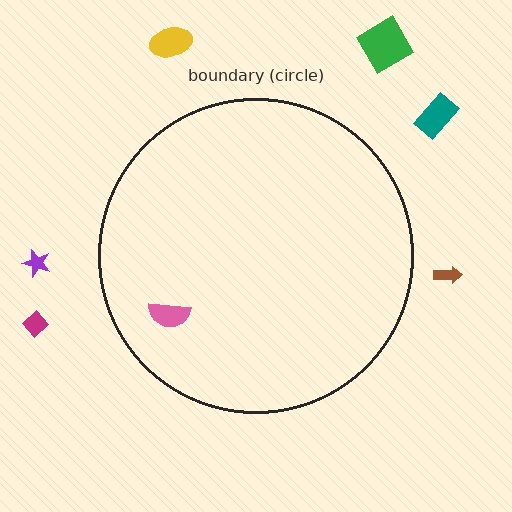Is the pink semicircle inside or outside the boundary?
Inside.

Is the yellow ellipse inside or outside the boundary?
Outside.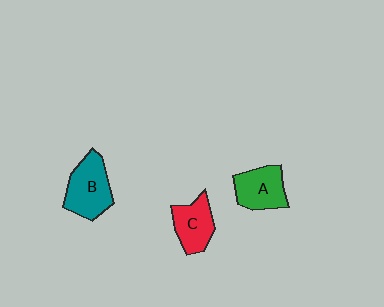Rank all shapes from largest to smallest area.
From largest to smallest: B (teal), A (green), C (red).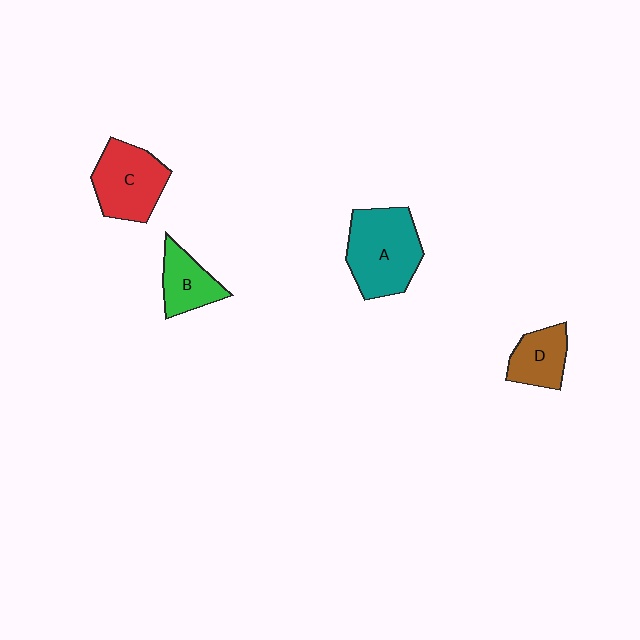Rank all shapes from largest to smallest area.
From largest to smallest: A (teal), C (red), B (green), D (brown).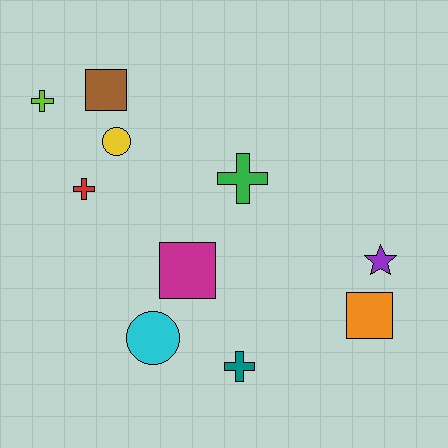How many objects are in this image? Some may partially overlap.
There are 10 objects.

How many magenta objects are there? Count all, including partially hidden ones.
There is 1 magenta object.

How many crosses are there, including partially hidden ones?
There are 4 crosses.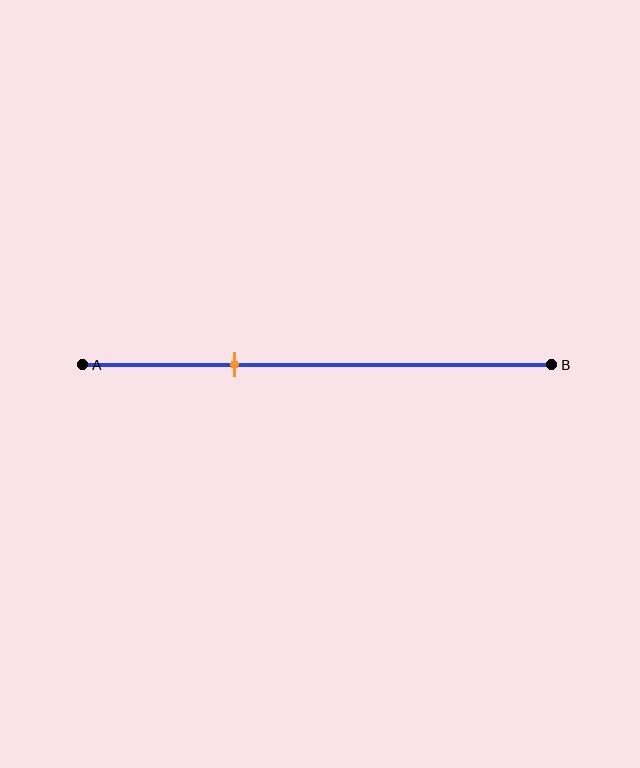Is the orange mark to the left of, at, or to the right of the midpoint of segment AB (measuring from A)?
The orange mark is to the left of the midpoint of segment AB.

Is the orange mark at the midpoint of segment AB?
No, the mark is at about 30% from A, not at the 50% midpoint.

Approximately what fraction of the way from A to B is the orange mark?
The orange mark is approximately 30% of the way from A to B.